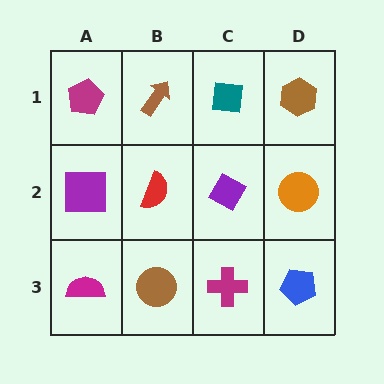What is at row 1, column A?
A magenta pentagon.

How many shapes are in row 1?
4 shapes.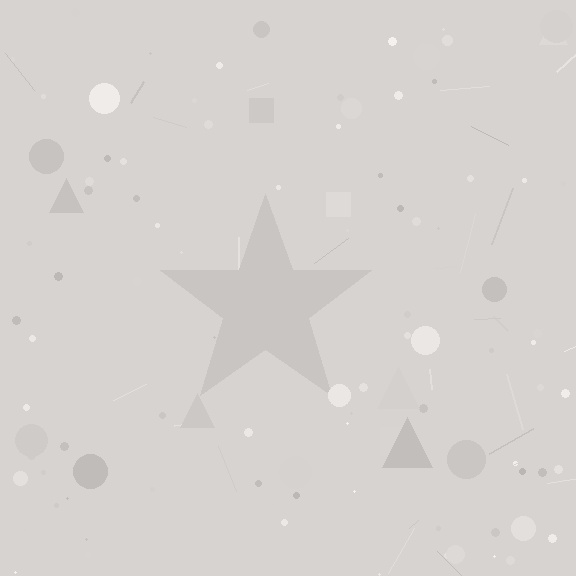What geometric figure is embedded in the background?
A star is embedded in the background.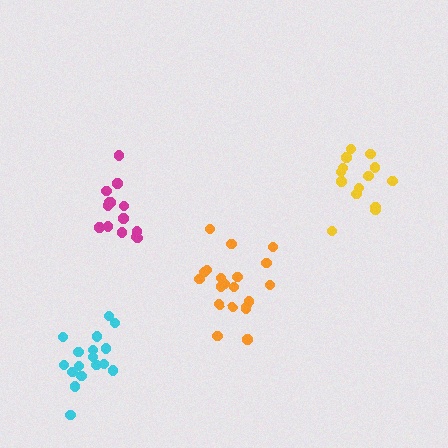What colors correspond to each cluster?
The clusters are colored: orange, cyan, yellow, magenta.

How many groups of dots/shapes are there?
There are 4 groups.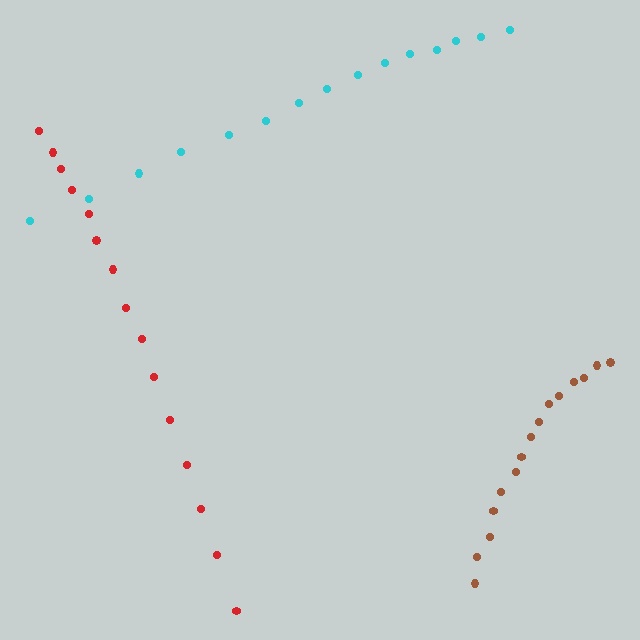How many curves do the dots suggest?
There are 3 distinct paths.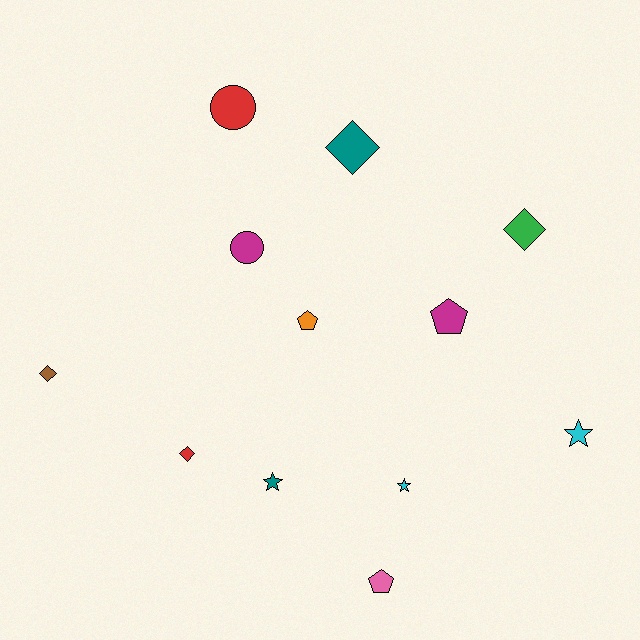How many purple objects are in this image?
There are no purple objects.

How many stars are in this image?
There are 3 stars.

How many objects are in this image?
There are 12 objects.